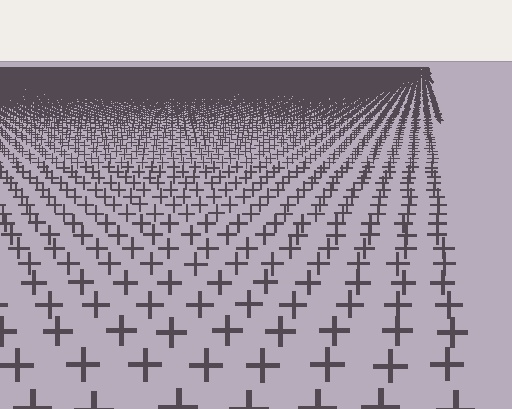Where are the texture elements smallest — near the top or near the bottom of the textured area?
Near the top.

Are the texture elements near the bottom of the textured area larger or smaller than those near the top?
Larger. Near the bottom, elements are closer to the viewer and appear at a bigger on-screen size.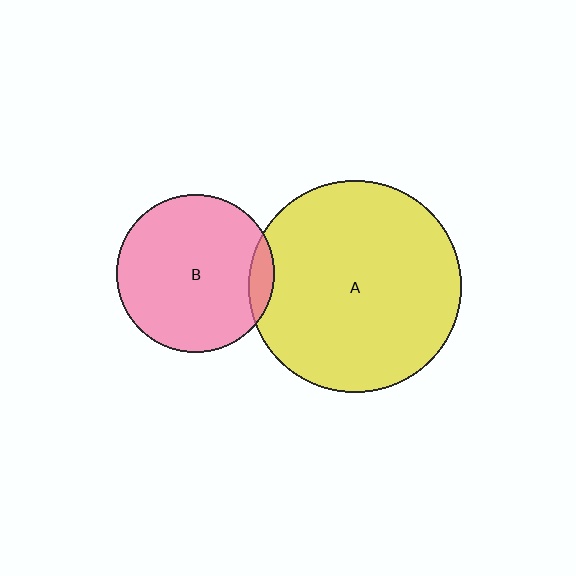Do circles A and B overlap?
Yes.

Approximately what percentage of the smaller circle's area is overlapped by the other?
Approximately 10%.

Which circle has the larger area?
Circle A (yellow).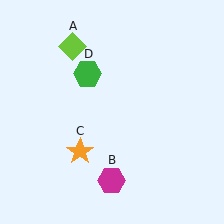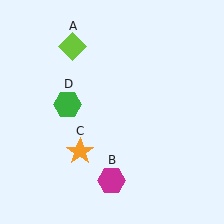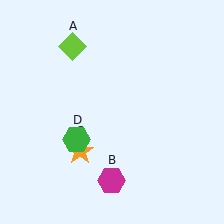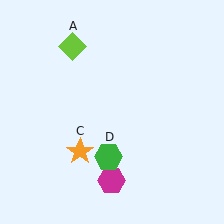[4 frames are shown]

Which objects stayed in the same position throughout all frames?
Lime diamond (object A) and magenta hexagon (object B) and orange star (object C) remained stationary.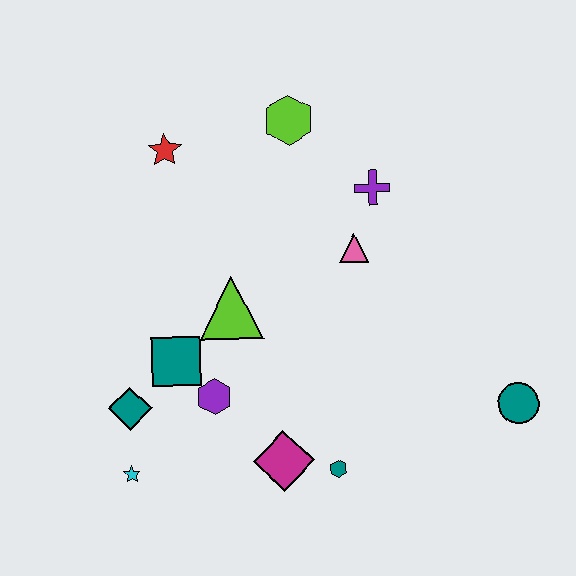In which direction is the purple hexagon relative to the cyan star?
The purple hexagon is to the right of the cyan star.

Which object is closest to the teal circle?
The teal hexagon is closest to the teal circle.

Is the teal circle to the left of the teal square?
No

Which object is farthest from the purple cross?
The cyan star is farthest from the purple cross.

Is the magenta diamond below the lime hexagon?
Yes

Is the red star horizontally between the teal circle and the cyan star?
Yes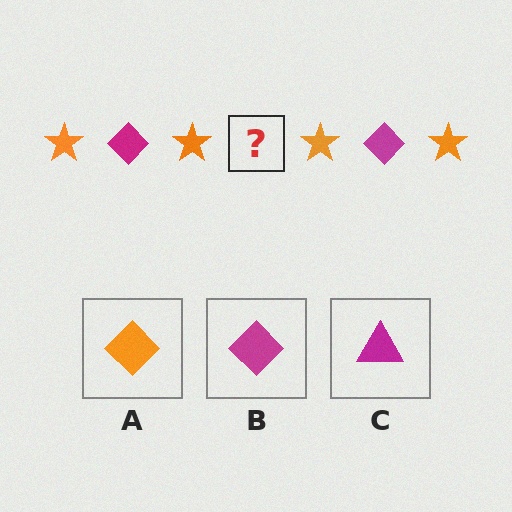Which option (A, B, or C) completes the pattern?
B.